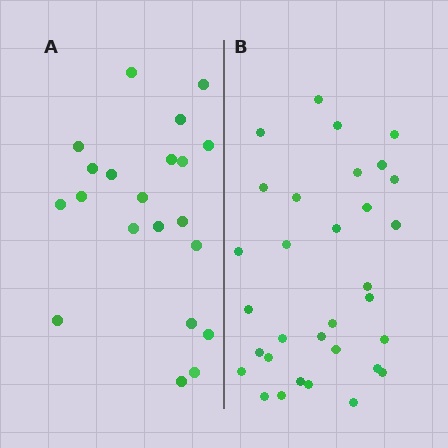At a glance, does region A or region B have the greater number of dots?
Region B (the right region) has more dots.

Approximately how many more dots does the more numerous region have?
Region B has roughly 12 or so more dots than region A.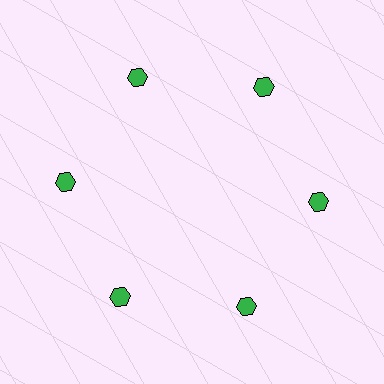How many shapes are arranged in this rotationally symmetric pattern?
There are 6 shapes, arranged in 6 groups of 1.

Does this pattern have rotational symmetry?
Yes, this pattern has 6-fold rotational symmetry. It looks the same after rotating 60 degrees around the center.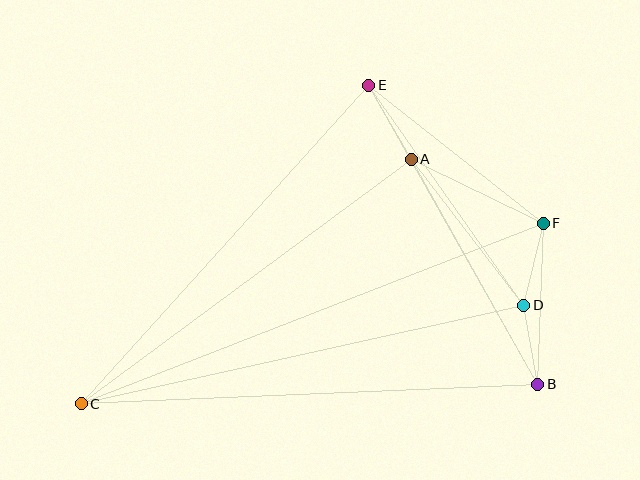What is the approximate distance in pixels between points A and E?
The distance between A and E is approximately 85 pixels.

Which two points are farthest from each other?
Points C and F are farthest from each other.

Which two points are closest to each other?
Points B and D are closest to each other.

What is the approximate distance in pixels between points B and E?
The distance between B and E is approximately 344 pixels.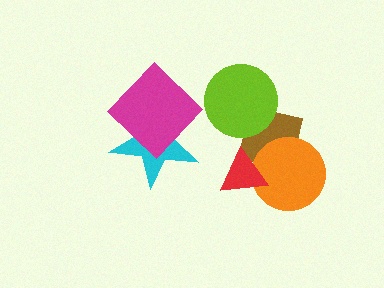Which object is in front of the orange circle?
The red triangle is in front of the orange circle.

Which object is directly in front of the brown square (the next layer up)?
The orange circle is directly in front of the brown square.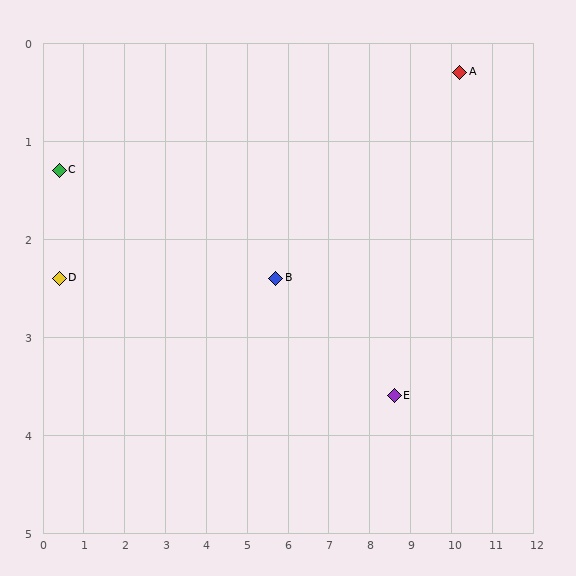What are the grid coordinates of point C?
Point C is at approximately (0.4, 1.3).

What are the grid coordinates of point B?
Point B is at approximately (5.7, 2.4).